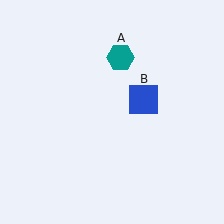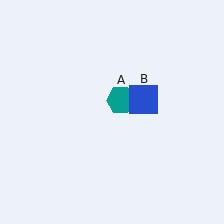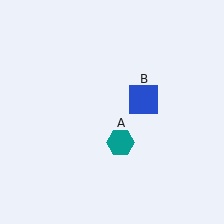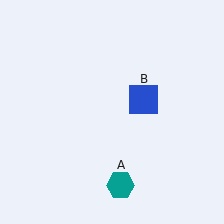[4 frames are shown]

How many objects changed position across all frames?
1 object changed position: teal hexagon (object A).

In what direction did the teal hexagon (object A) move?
The teal hexagon (object A) moved down.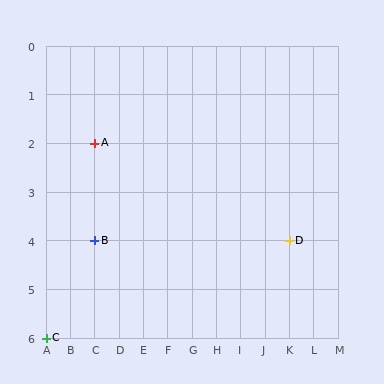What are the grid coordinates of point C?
Point C is at grid coordinates (A, 6).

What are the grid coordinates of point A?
Point A is at grid coordinates (C, 2).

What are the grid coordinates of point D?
Point D is at grid coordinates (K, 4).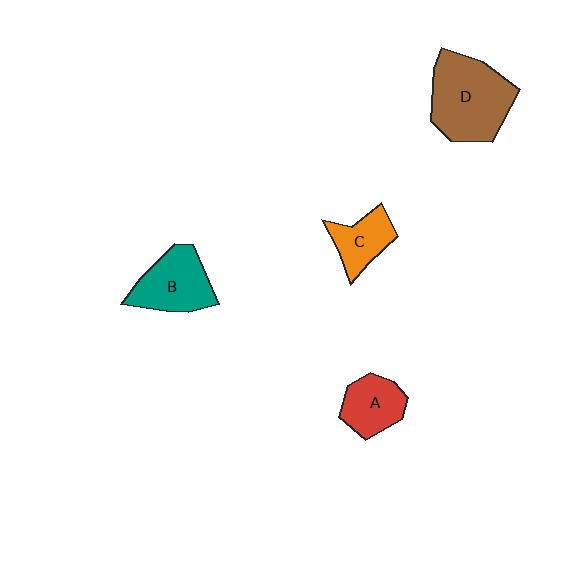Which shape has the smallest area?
Shape C (orange).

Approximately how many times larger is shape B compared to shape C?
Approximately 1.5 times.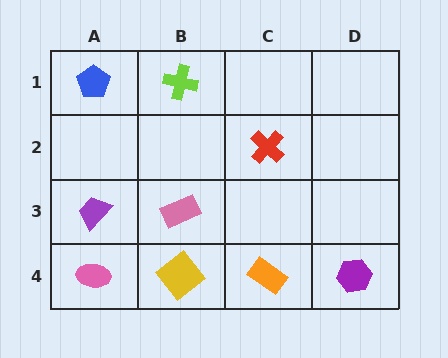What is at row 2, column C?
A red cross.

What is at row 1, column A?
A blue pentagon.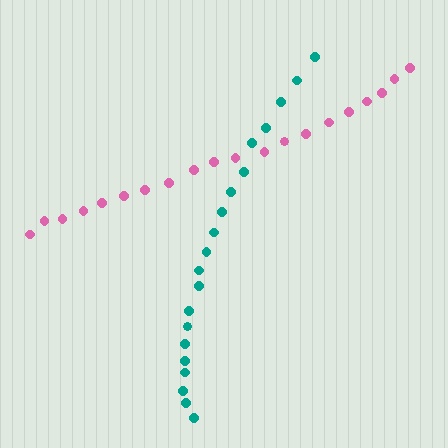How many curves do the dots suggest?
There are 2 distinct paths.